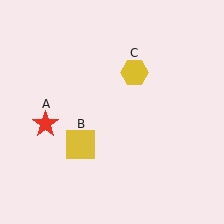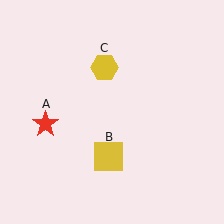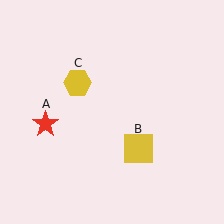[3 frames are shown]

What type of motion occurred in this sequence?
The yellow square (object B), yellow hexagon (object C) rotated counterclockwise around the center of the scene.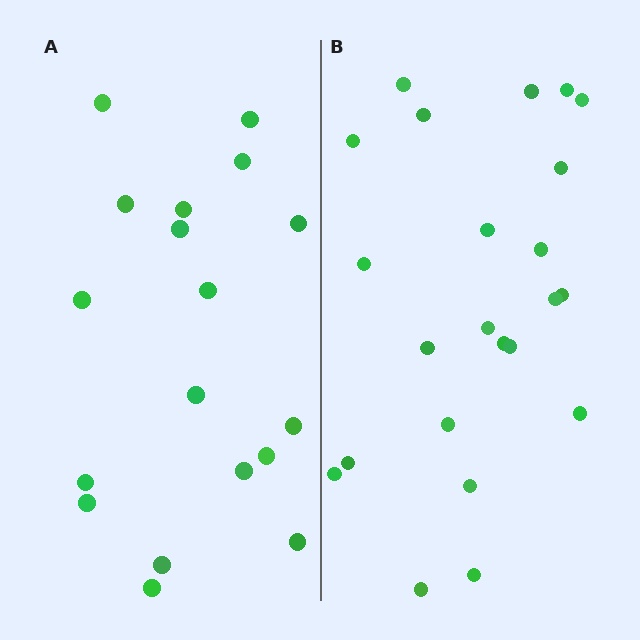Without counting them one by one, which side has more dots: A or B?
Region B (the right region) has more dots.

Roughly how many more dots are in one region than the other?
Region B has about 5 more dots than region A.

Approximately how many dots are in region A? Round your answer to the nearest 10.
About 20 dots. (The exact count is 18, which rounds to 20.)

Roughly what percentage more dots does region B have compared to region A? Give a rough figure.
About 30% more.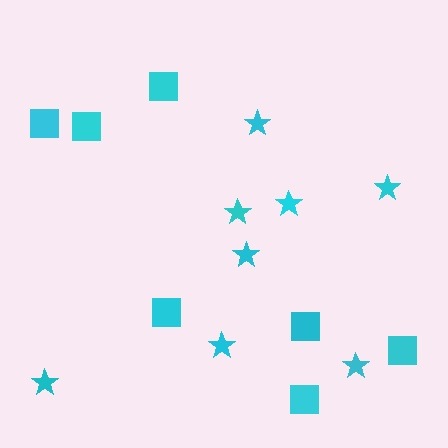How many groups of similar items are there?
There are 2 groups: one group of squares (7) and one group of stars (8).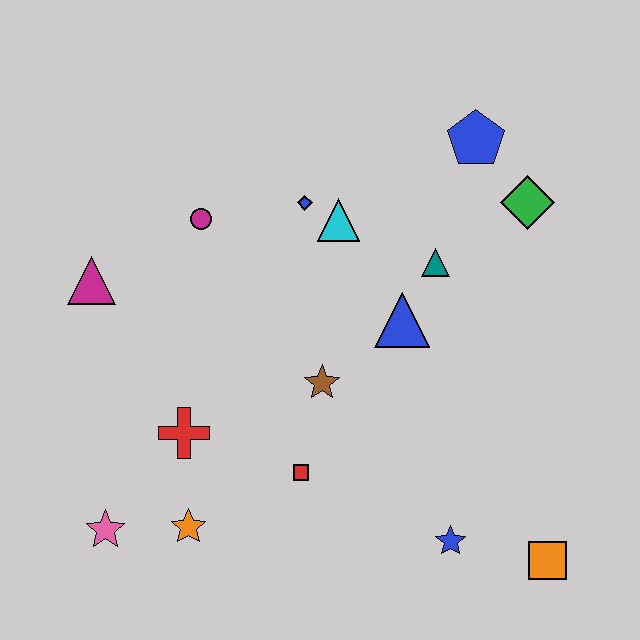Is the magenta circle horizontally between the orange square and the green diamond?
No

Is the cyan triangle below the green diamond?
Yes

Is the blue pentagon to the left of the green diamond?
Yes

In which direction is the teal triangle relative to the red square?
The teal triangle is above the red square.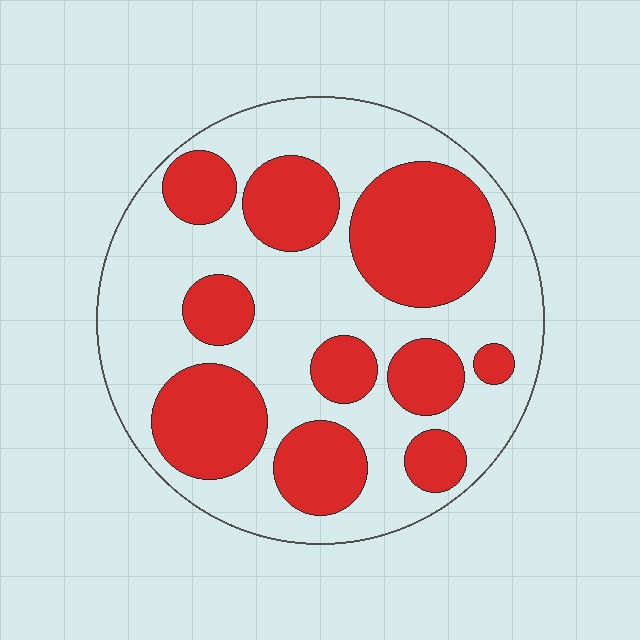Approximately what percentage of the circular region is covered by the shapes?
Approximately 40%.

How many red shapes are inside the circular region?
10.